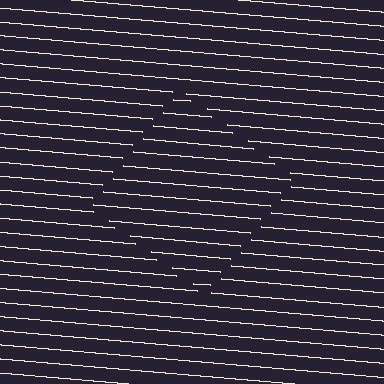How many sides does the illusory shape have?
4 sides — the line-ends trace a square.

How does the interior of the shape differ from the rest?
The interior of the shape contains the same grating, shifted by half a period — the contour is defined by the phase discontinuity where line-ends from the inner and outer gratings abut.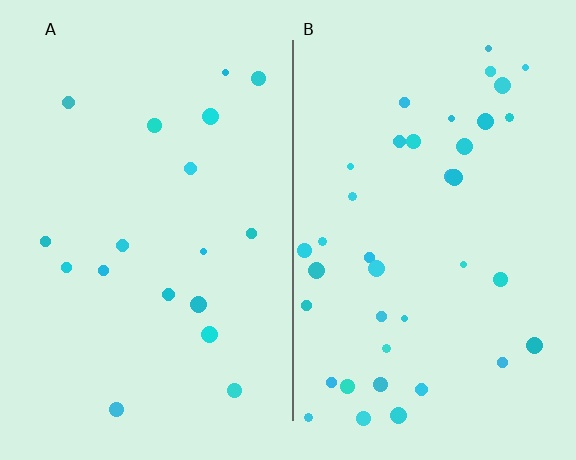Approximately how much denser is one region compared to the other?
Approximately 2.2× — region B over region A.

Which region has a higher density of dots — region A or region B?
B (the right).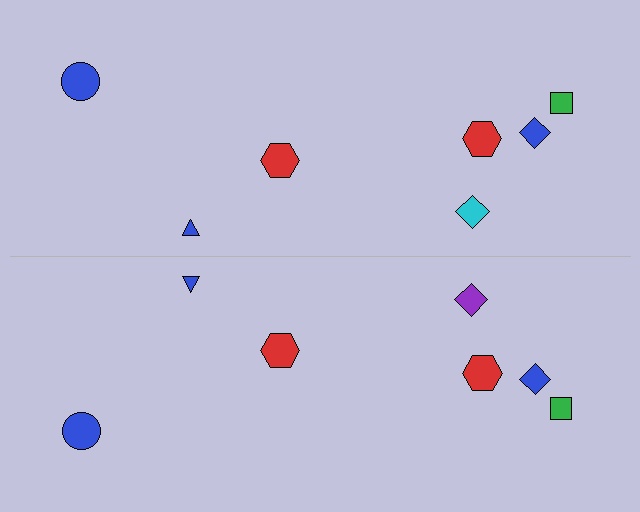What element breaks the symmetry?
The purple diamond on the bottom side breaks the symmetry — its mirror counterpart is cyan.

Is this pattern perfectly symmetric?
No, the pattern is not perfectly symmetric. The purple diamond on the bottom side breaks the symmetry — its mirror counterpart is cyan.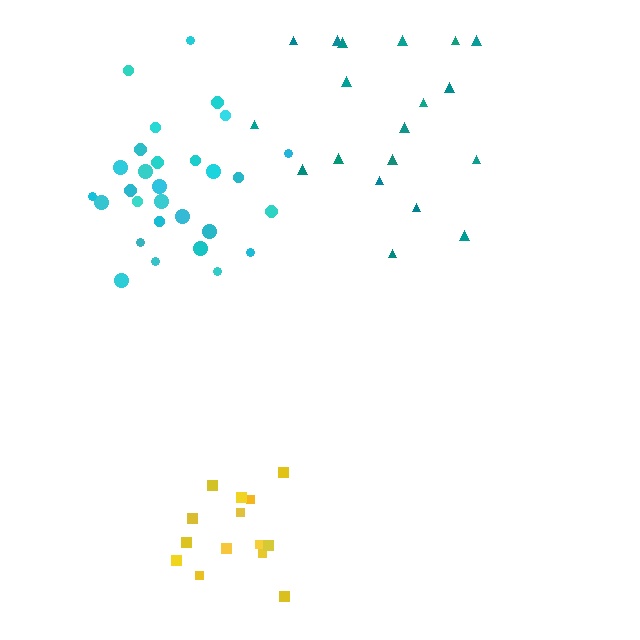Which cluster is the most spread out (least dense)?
Teal.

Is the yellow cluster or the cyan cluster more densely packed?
Yellow.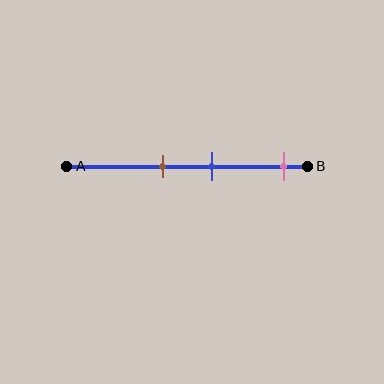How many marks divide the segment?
There are 3 marks dividing the segment.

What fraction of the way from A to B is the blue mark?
The blue mark is approximately 60% (0.6) of the way from A to B.